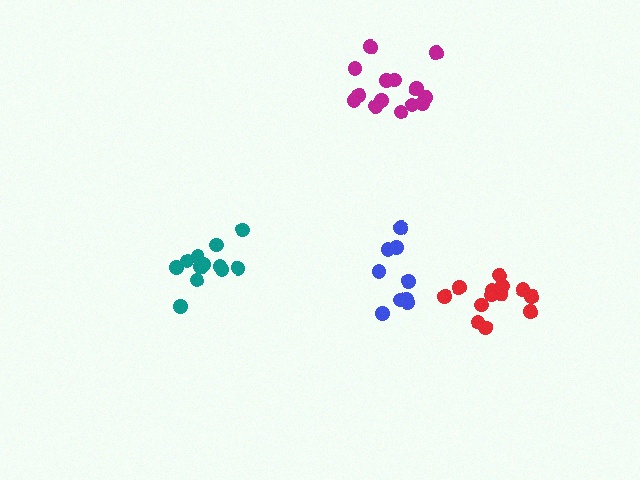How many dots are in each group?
Group 1: 9 dots, Group 2: 14 dots, Group 3: 12 dots, Group 4: 13 dots (48 total).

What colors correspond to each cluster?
The clusters are colored: blue, magenta, teal, red.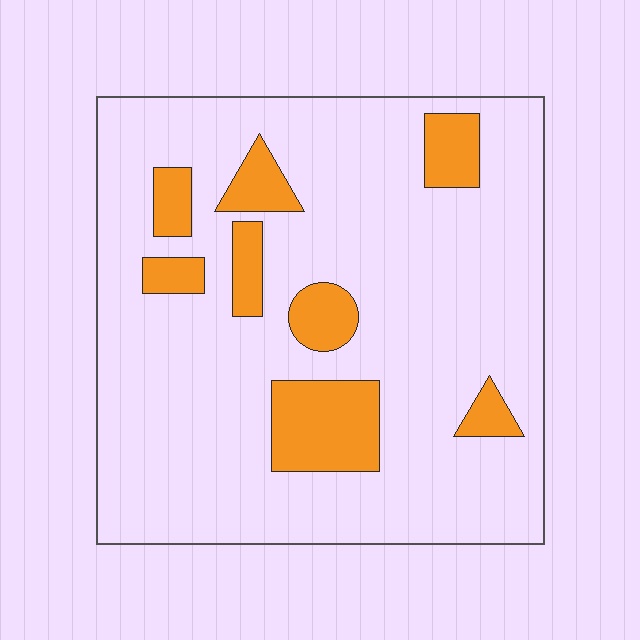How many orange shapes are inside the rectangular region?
8.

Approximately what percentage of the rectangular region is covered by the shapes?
Approximately 15%.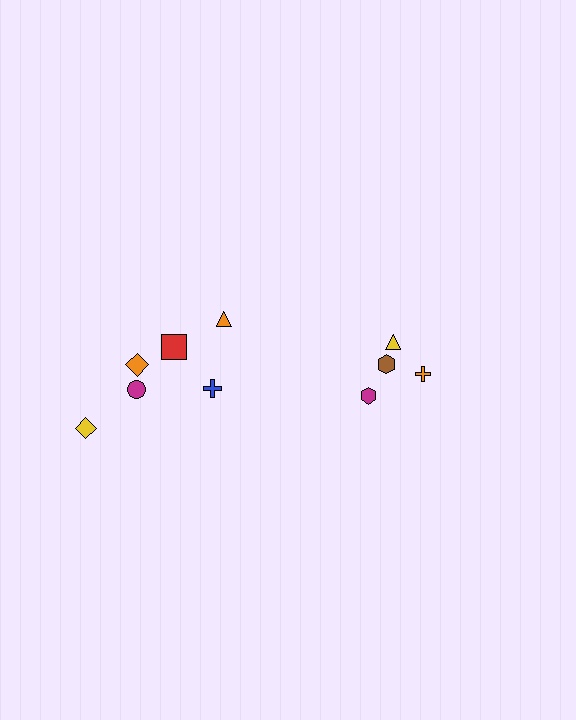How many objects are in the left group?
There are 6 objects.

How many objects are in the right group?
There are 4 objects.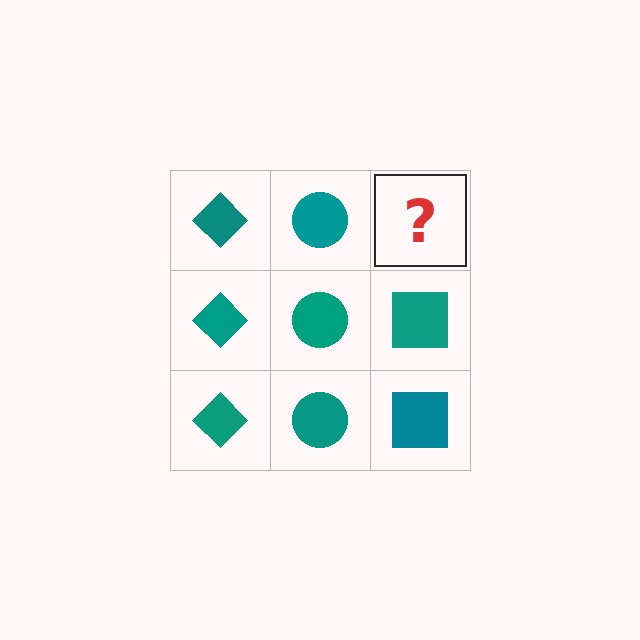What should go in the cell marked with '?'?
The missing cell should contain a teal square.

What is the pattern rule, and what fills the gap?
The rule is that each column has a consistent shape. The gap should be filled with a teal square.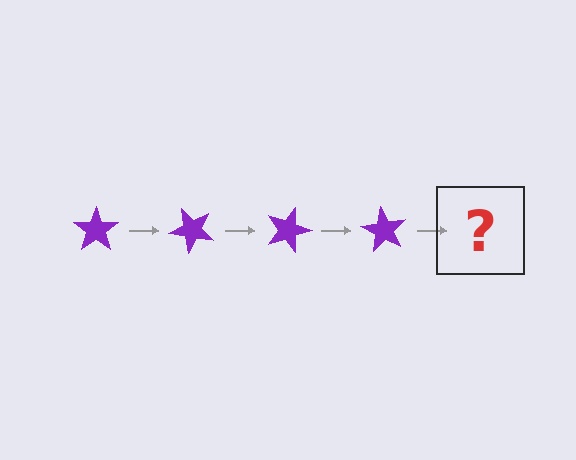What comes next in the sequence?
The next element should be a purple star rotated 180 degrees.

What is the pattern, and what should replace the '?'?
The pattern is that the star rotates 45 degrees each step. The '?' should be a purple star rotated 180 degrees.